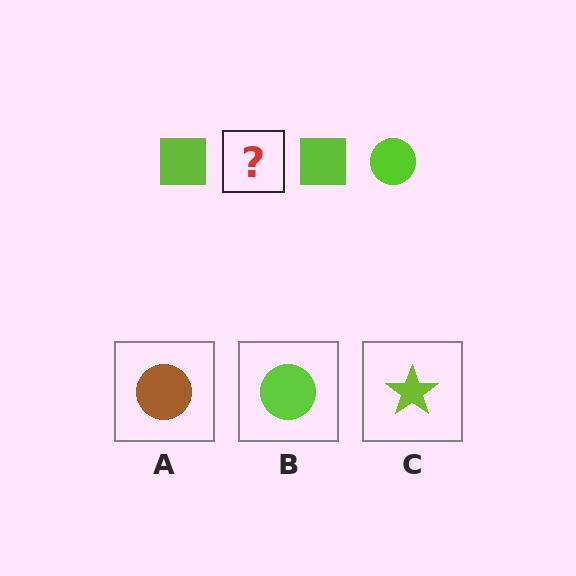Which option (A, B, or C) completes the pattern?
B.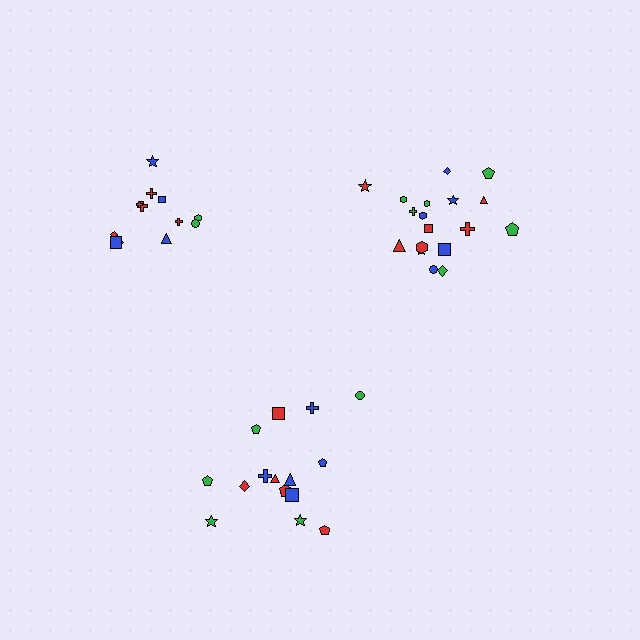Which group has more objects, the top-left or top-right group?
The top-right group.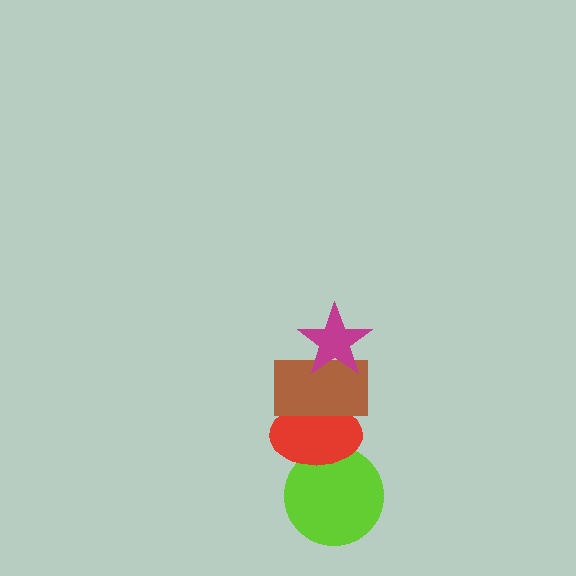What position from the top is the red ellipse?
The red ellipse is 3rd from the top.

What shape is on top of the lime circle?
The red ellipse is on top of the lime circle.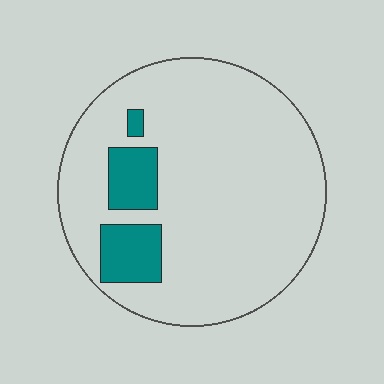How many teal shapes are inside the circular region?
3.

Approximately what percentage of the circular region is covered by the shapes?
Approximately 15%.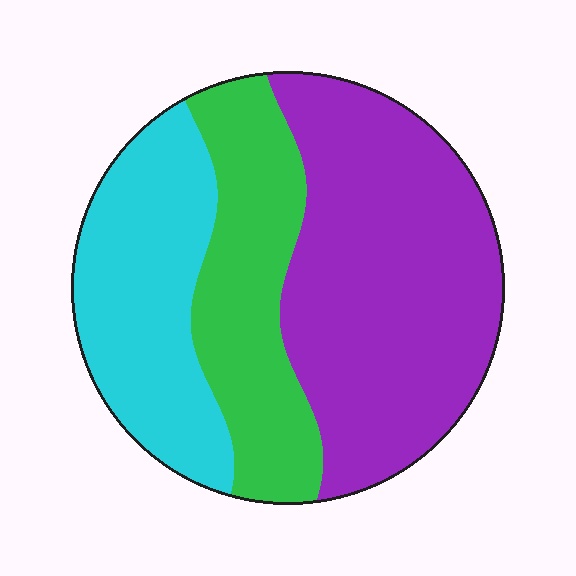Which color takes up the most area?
Purple, at roughly 45%.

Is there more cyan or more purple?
Purple.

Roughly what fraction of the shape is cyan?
Cyan takes up between a quarter and a half of the shape.